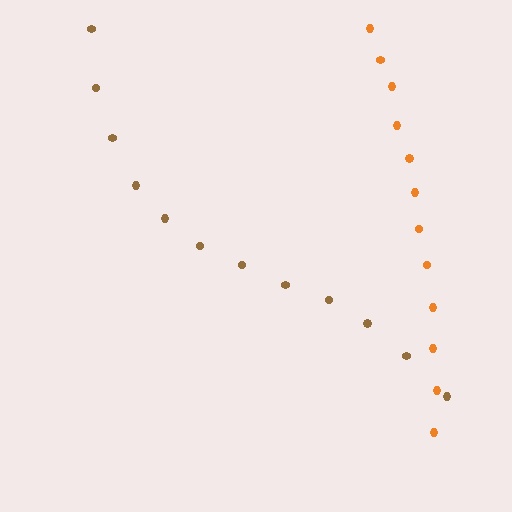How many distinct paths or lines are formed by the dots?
There are 2 distinct paths.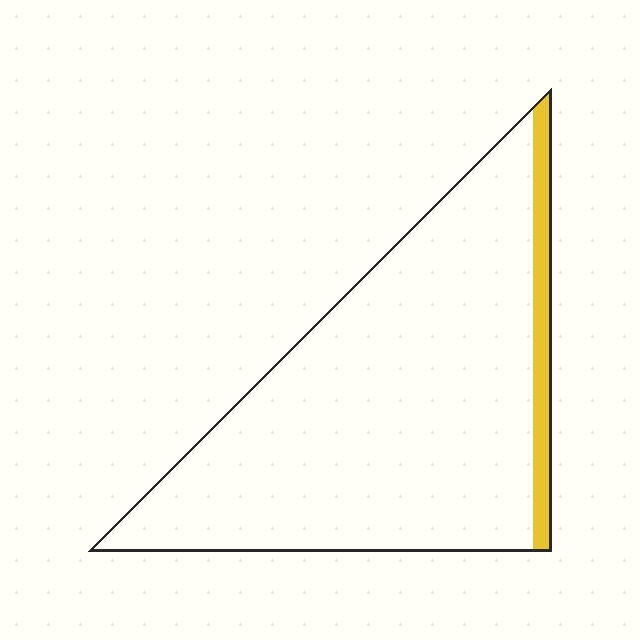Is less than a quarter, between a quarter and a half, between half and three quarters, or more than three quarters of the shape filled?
Less than a quarter.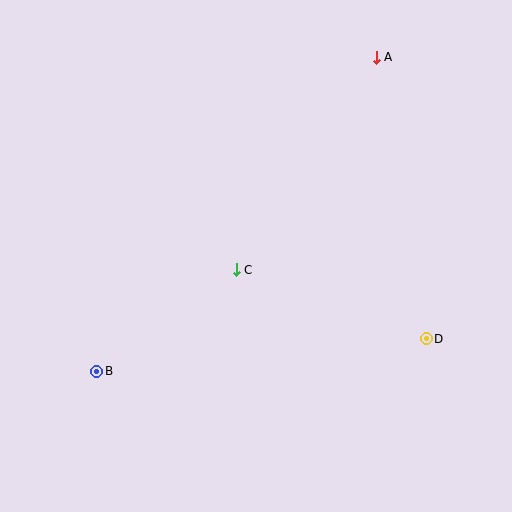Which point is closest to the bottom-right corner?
Point D is closest to the bottom-right corner.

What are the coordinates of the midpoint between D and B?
The midpoint between D and B is at (261, 355).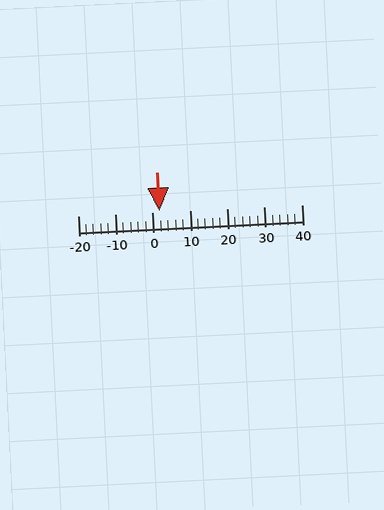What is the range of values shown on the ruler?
The ruler shows values from -20 to 40.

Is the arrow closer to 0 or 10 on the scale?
The arrow is closer to 0.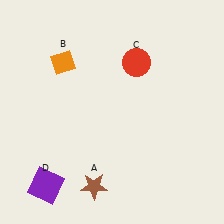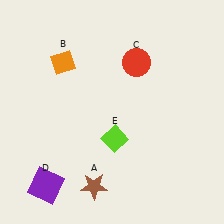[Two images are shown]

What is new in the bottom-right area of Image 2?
A lime diamond (E) was added in the bottom-right area of Image 2.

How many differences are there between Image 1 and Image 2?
There is 1 difference between the two images.